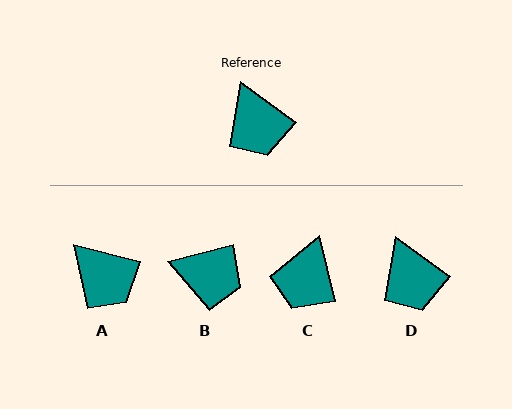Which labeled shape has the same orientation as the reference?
D.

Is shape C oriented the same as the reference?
No, it is off by about 41 degrees.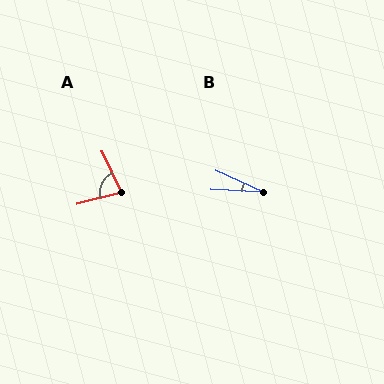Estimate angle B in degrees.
Approximately 22 degrees.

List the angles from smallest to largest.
B (22°), A (80°).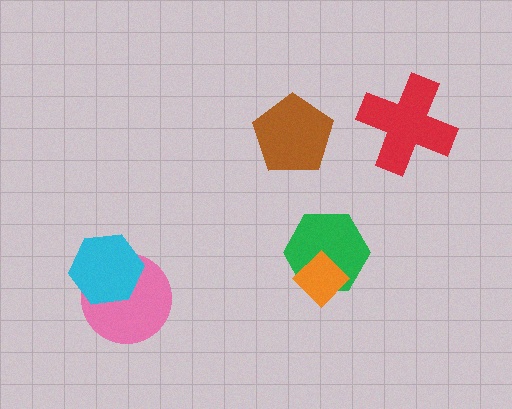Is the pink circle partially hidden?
Yes, it is partially covered by another shape.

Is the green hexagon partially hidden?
Yes, it is partially covered by another shape.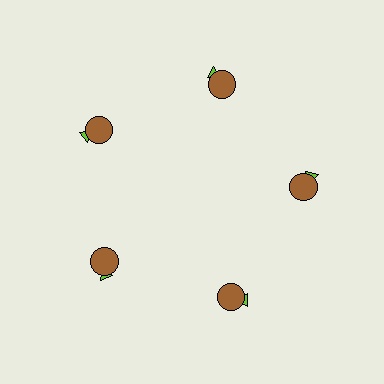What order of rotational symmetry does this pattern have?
This pattern has 5-fold rotational symmetry.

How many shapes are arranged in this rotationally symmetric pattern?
There are 10 shapes, arranged in 5 groups of 2.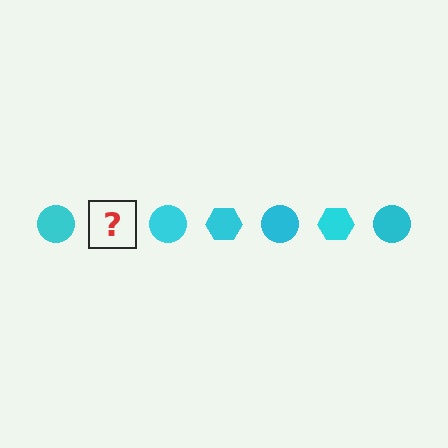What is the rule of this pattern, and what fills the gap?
The rule is that the pattern cycles through circle, hexagon shapes in cyan. The gap should be filled with a cyan hexagon.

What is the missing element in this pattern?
The missing element is a cyan hexagon.